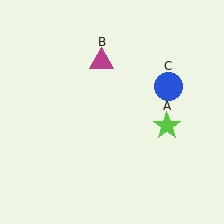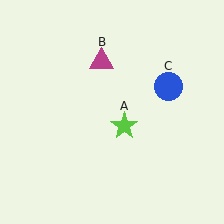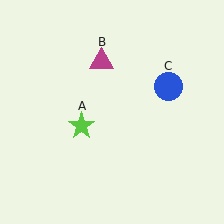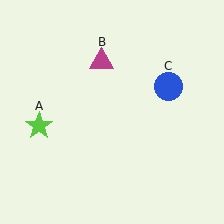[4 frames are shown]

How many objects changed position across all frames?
1 object changed position: lime star (object A).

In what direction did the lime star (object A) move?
The lime star (object A) moved left.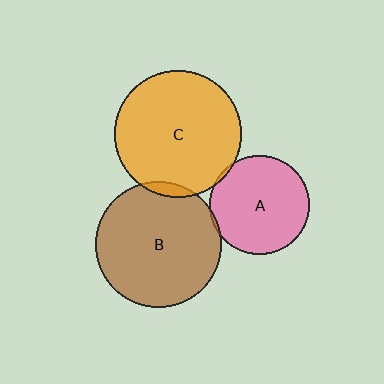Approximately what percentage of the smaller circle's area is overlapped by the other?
Approximately 5%.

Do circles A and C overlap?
Yes.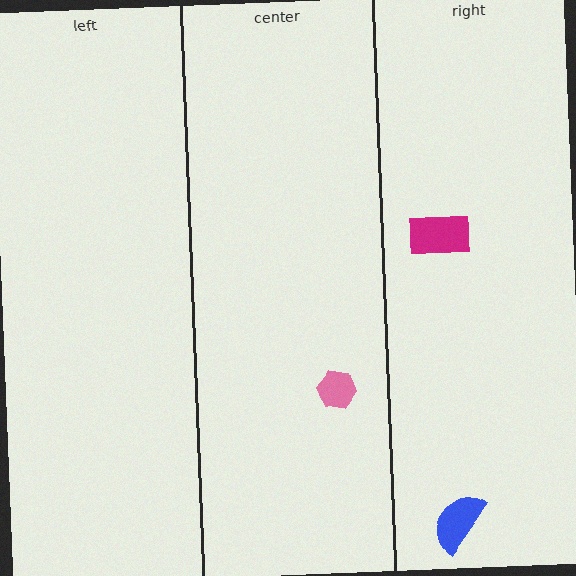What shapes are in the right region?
The blue semicircle, the magenta rectangle.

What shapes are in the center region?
The pink hexagon.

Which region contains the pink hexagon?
The center region.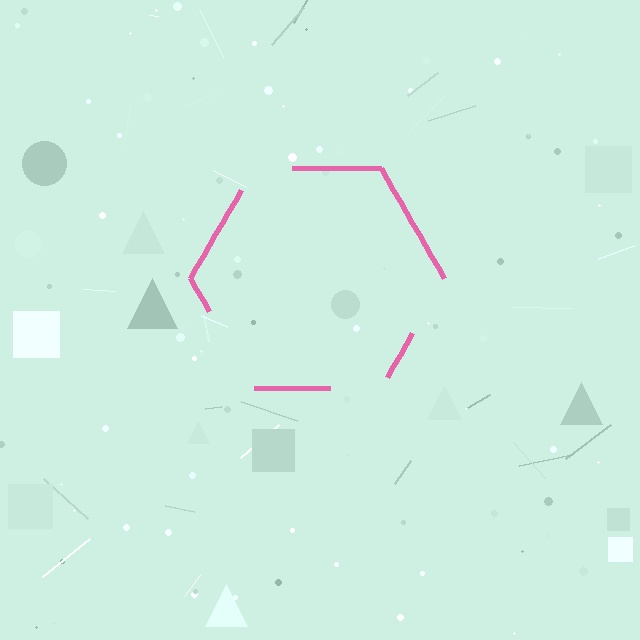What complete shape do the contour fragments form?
The contour fragments form a hexagon.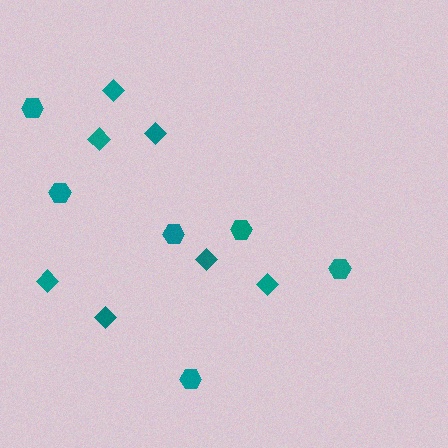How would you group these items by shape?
There are 2 groups: one group of diamonds (7) and one group of hexagons (6).